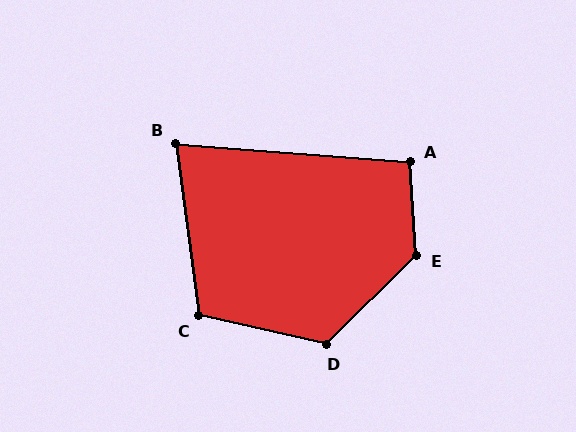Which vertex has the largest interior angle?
E, at approximately 131 degrees.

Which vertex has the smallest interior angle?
B, at approximately 78 degrees.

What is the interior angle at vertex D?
Approximately 123 degrees (obtuse).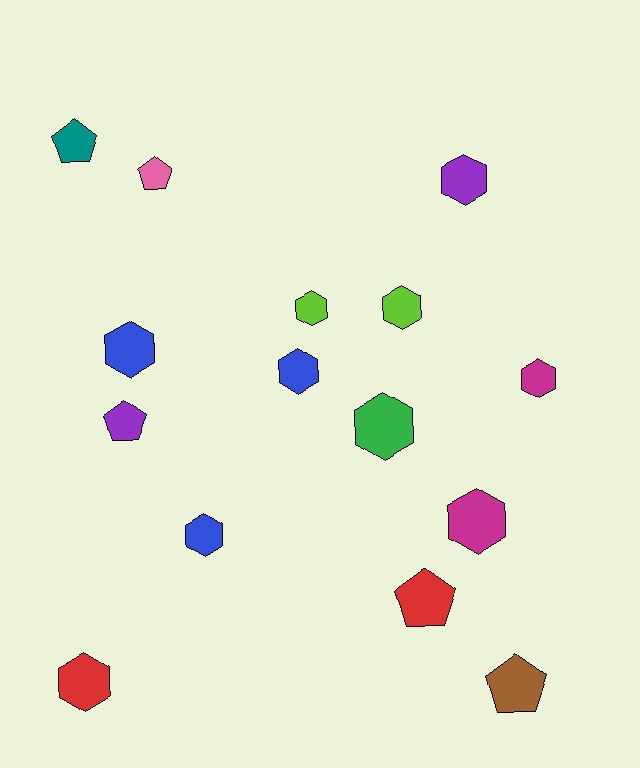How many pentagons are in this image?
There are 5 pentagons.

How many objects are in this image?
There are 15 objects.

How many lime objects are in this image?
There are 2 lime objects.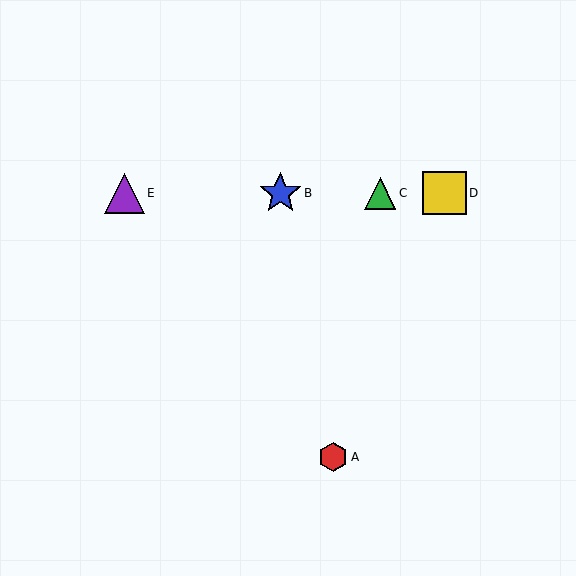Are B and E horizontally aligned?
Yes, both are at y≈193.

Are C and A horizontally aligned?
No, C is at y≈193 and A is at y≈457.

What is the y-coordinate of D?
Object D is at y≈193.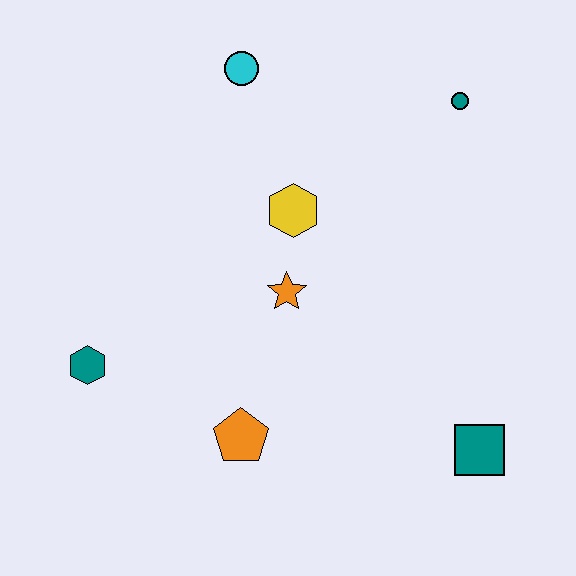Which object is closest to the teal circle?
The yellow hexagon is closest to the teal circle.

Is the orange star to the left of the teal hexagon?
No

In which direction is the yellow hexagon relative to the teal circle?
The yellow hexagon is to the left of the teal circle.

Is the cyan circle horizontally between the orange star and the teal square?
No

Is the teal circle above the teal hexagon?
Yes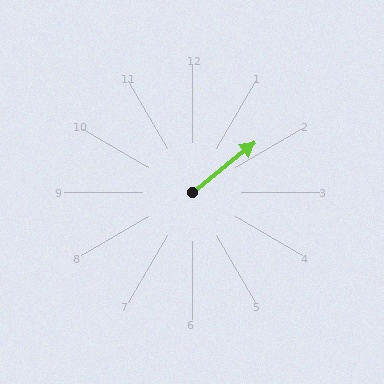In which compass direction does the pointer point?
Northeast.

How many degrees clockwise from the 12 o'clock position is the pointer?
Approximately 51 degrees.